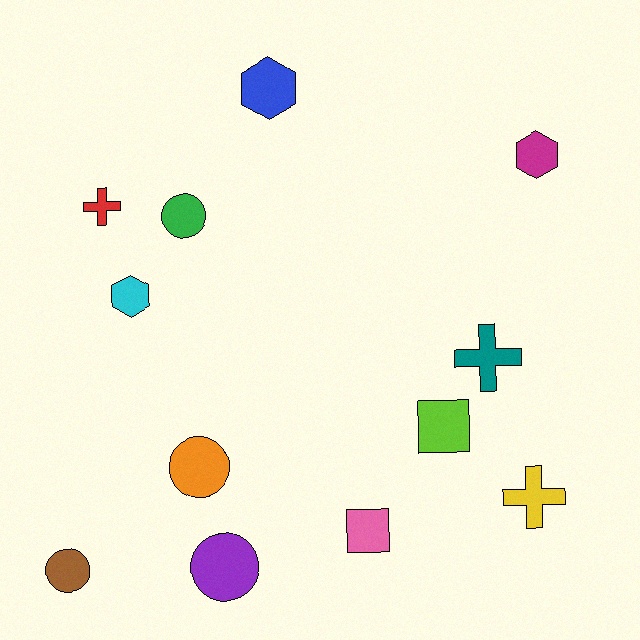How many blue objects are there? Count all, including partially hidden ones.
There is 1 blue object.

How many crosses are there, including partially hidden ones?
There are 3 crosses.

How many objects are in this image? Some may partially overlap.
There are 12 objects.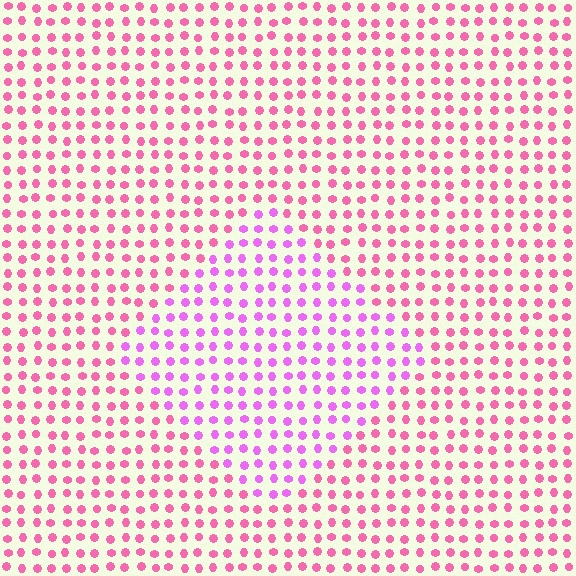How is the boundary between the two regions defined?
The boundary is defined purely by a slight shift in hue (about 34 degrees). Spacing, size, and orientation are identical on both sides.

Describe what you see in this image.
The image is filled with small pink elements in a uniform arrangement. A diamond-shaped region is visible where the elements are tinted to a slightly different hue, forming a subtle color boundary.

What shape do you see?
I see a diamond.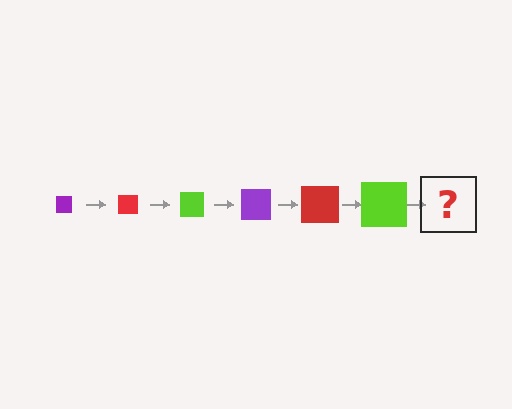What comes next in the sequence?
The next element should be a purple square, larger than the previous one.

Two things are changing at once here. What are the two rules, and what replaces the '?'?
The two rules are that the square grows larger each step and the color cycles through purple, red, and lime. The '?' should be a purple square, larger than the previous one.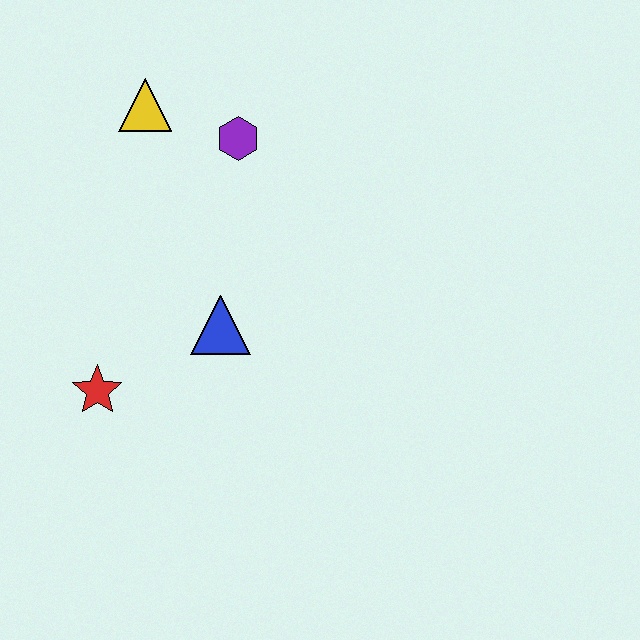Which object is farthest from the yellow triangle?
The red star is farthest from the yellow triangle.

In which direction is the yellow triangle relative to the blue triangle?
The yellow triangle is above the blue triangle.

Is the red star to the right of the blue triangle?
No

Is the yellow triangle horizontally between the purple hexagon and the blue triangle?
No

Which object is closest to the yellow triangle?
The purple hexagon is closest to the yellow triangle.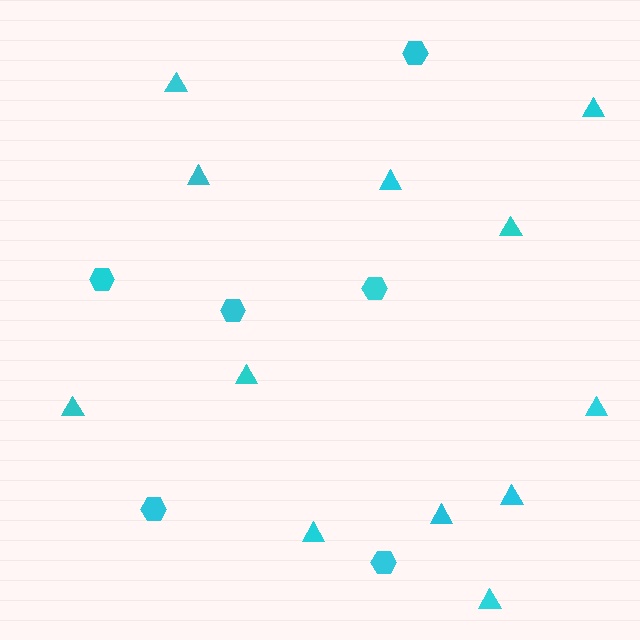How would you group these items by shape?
There are 2 groups: one group of hexagons (6) and one group of triangles (12).